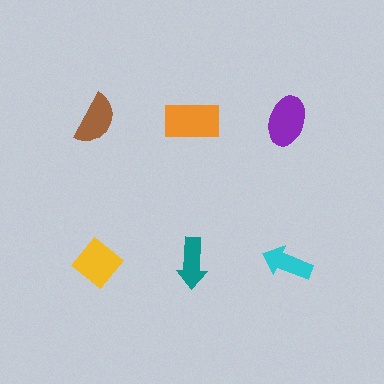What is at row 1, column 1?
A brown semicircle.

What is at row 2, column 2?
A teal arrow.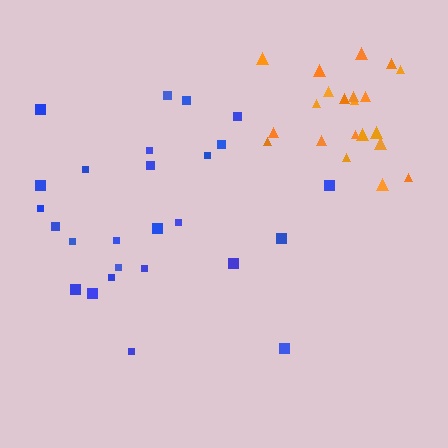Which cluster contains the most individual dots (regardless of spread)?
Blue (26).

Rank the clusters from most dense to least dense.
orange, blue.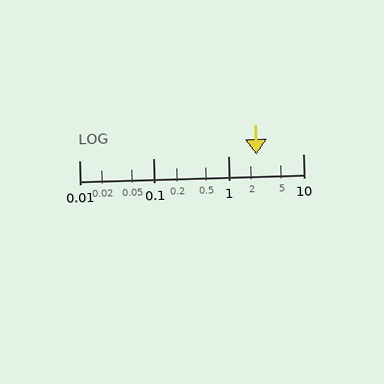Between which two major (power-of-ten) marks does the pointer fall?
The pointer is between 1 and 10.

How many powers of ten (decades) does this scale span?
The scale spans 3 decades, from 0.01 to 10.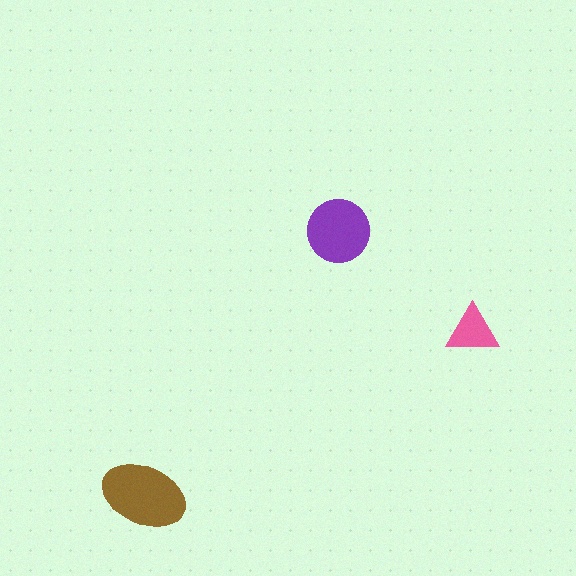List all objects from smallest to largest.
The pink triangle, the purple circle, the brown ellipse.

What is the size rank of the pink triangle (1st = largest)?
3rd.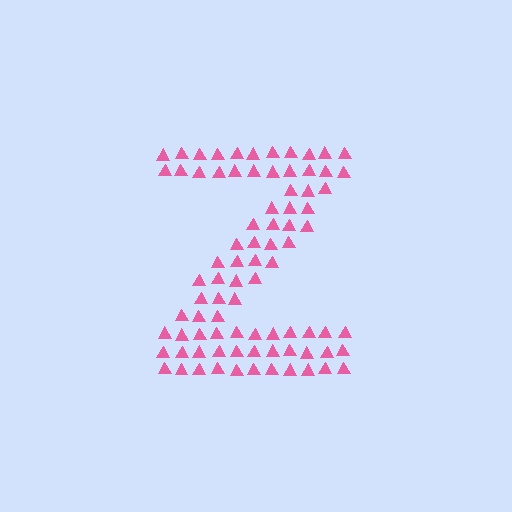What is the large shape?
The large shape is the letter Z.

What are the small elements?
The small elements are triangles.